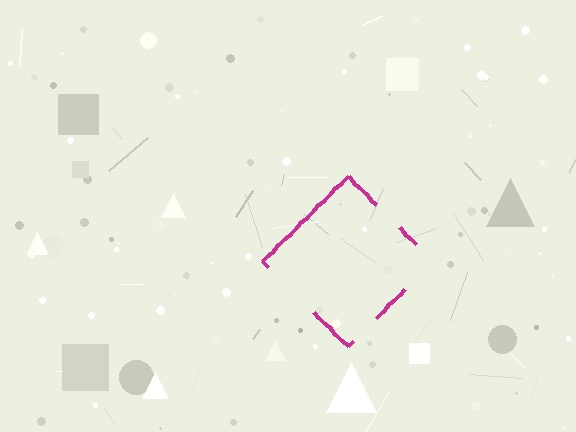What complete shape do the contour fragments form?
The contour fragments form a diamond.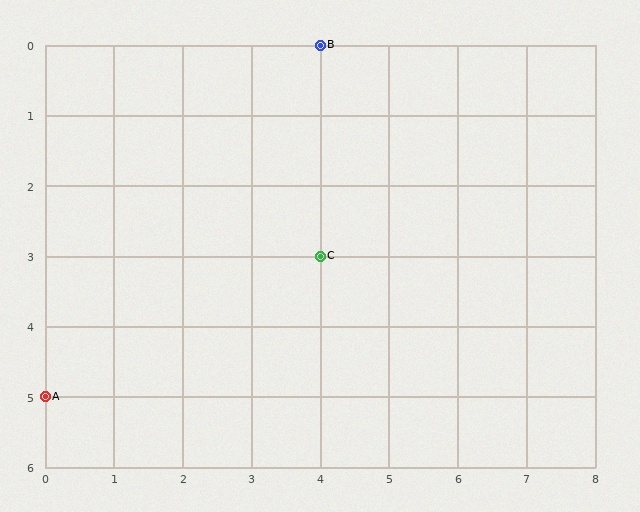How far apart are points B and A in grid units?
Points B and A are 4 columns and 5 rows apart (about 6.4 grid units diagonally).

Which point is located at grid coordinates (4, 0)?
Point B is at (4, 0).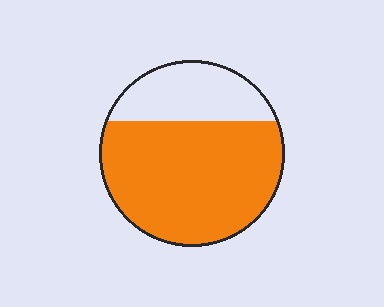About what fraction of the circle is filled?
About three quarters (3/4).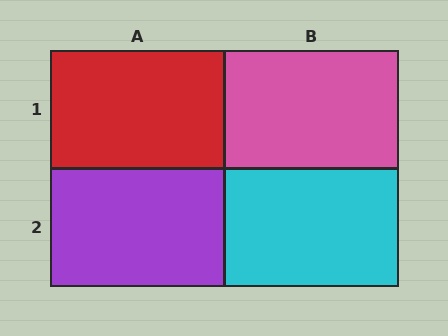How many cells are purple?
1 cell is purple.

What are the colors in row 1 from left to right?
Red, pink.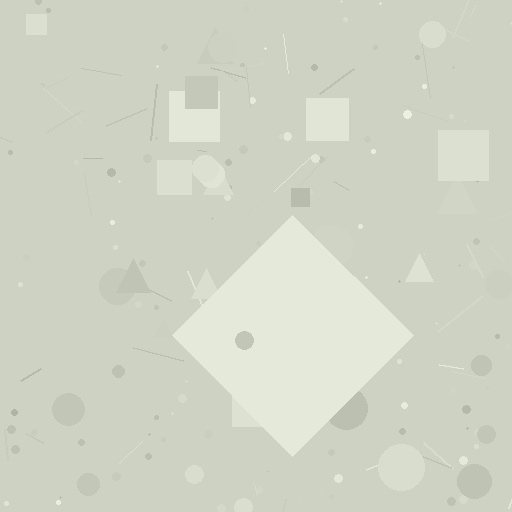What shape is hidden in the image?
A diamond is hidden in the image.